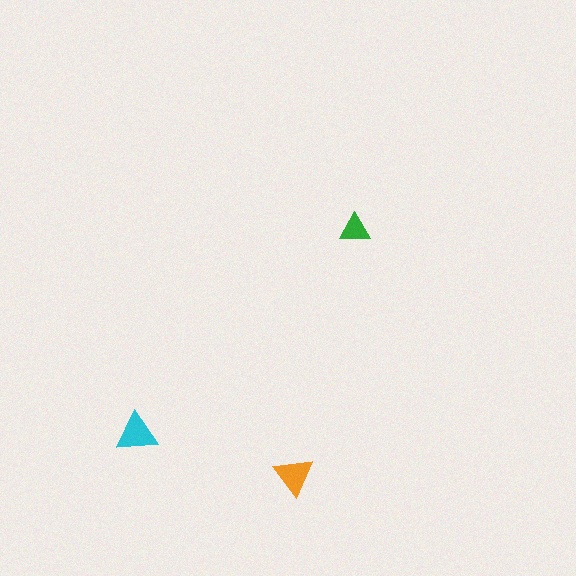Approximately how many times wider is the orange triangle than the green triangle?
About 1.5 times wider.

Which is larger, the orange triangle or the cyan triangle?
The cyan one.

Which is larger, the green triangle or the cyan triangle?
The cyan one.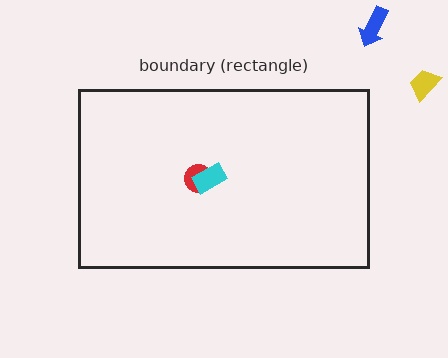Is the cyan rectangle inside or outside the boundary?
Inside.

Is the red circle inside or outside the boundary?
Inside.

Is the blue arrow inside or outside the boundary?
Outside.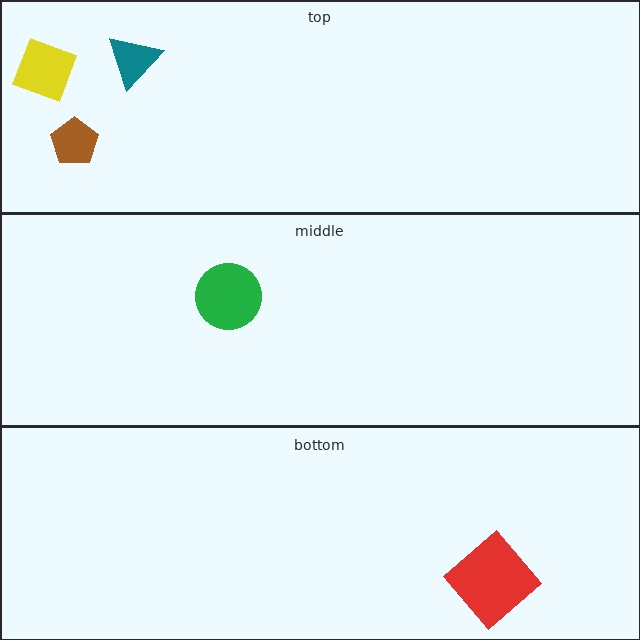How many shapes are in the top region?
3.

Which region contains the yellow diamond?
The top region.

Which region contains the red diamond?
The bottom region.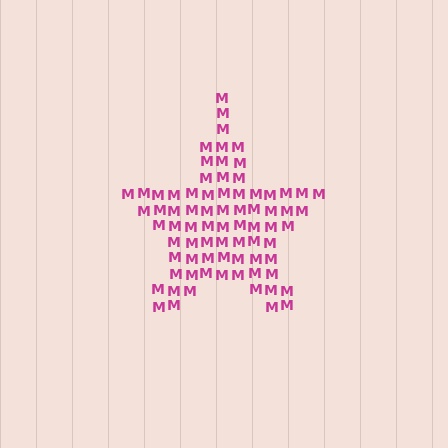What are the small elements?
The small elements are letter M's.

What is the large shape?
The large shape is a star.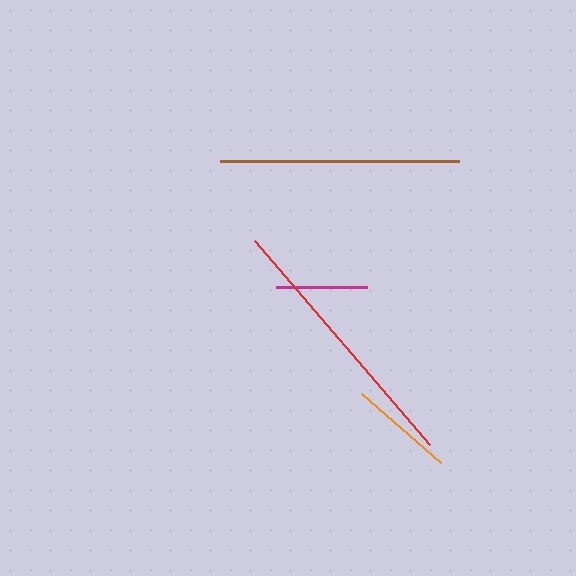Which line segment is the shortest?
The magenta line is the shortest at approximately 92 pixels.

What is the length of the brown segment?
The brown segment is approximately 239 pixels long.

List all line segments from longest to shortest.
From longest to shortest: red, brown, orange, magenta.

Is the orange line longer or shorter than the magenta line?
The orange line is longer than the magenta line.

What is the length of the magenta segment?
The magenta segment is approximately 92 pixels long.